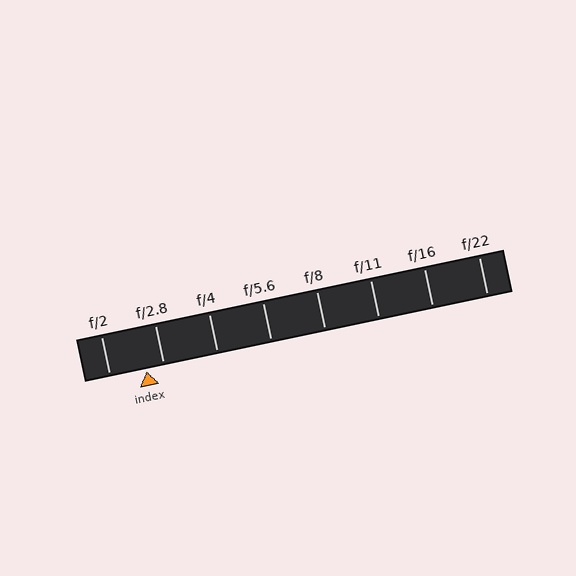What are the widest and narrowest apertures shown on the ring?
The widest aperture shown is f/2 and the narrowest is f/22.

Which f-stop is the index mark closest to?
The index mark is closest to f/2.8.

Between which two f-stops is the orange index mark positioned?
The index mark is between f/2 and f/2.8.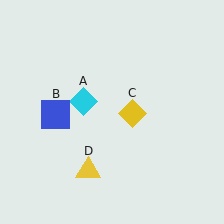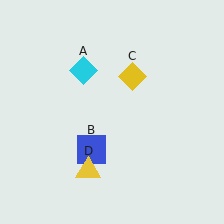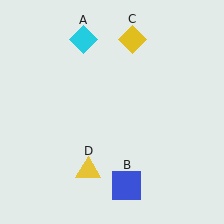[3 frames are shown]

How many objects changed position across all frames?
3 objects changed position: cyan diamond (object A), blue square (object B), yellow diamond (object C).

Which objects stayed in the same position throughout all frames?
Yellow triangle (object D) remained stationary.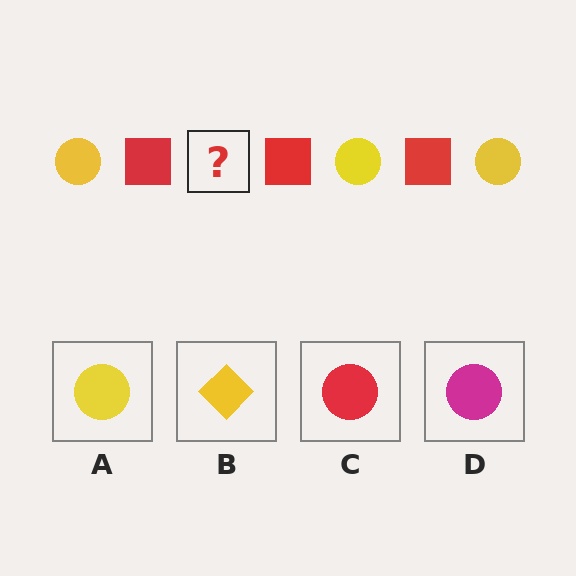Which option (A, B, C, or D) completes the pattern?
A.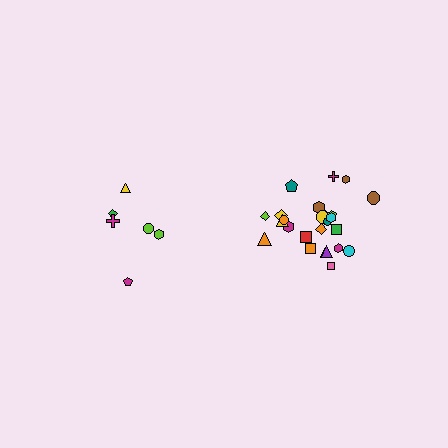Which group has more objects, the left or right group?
The right group.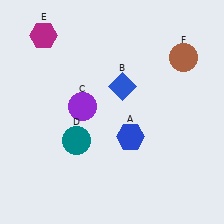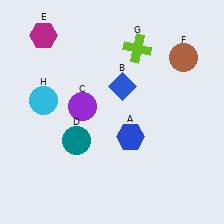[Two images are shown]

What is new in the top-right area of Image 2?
A lime cross (G) was added in the top-right area of Image 2.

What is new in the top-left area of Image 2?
A cyan circle (H) was added in the top-left area of Image 2.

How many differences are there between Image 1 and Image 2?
There are 2 differences between the two images.